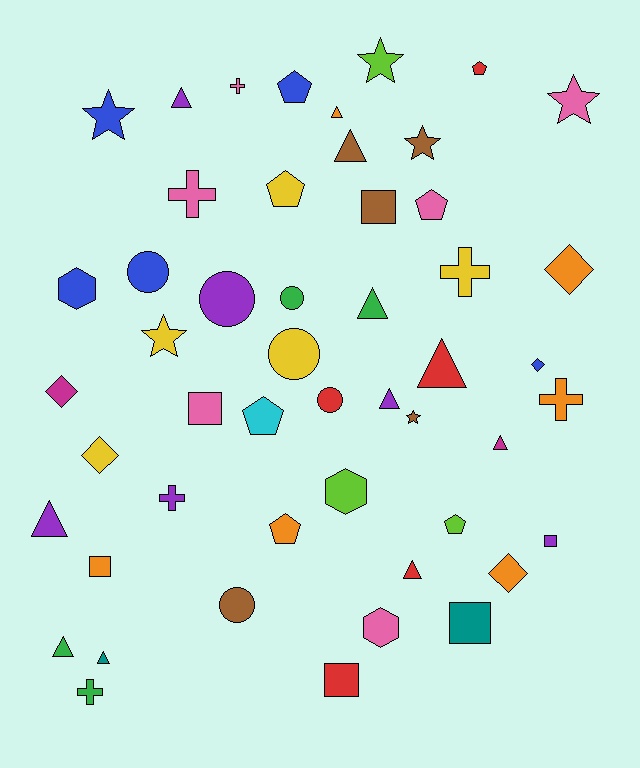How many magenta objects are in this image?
There are 2 magenta objects.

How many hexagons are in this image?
There are 3 hexagons.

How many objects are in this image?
There are 50 objects.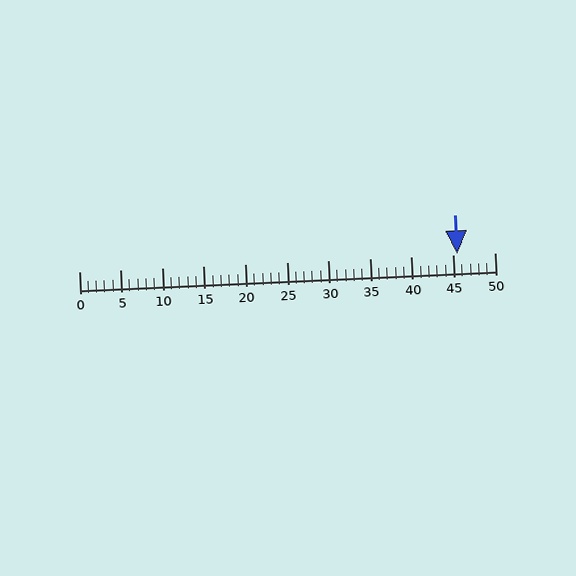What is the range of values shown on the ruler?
The ruler shows values from 0 to 50.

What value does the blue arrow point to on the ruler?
The blue arrow points to approximately 46.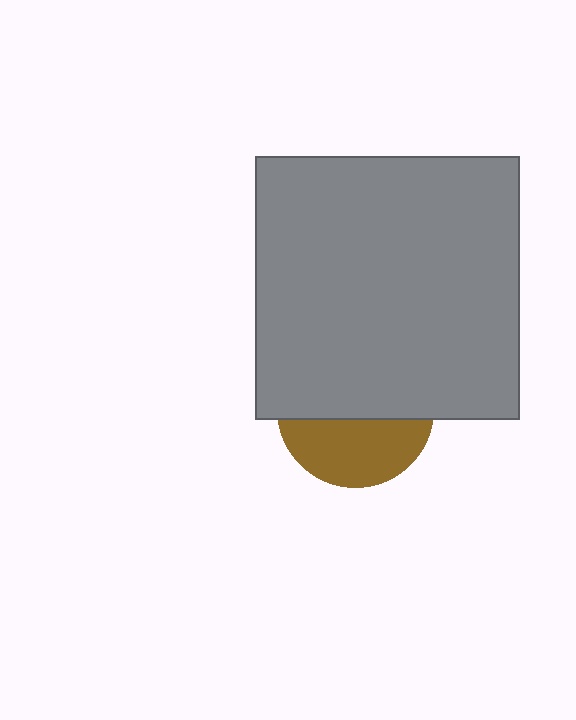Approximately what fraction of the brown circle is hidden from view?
Roughly 58% of the brown circle is hidden behind the gray square.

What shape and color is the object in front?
The object in front is a gray square.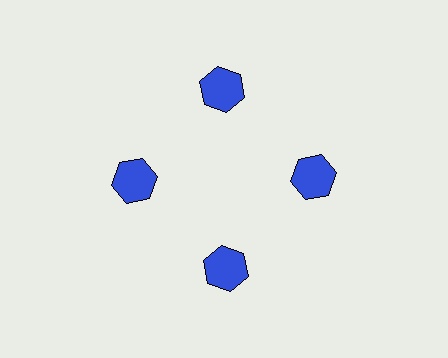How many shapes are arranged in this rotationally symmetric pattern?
There are 4 shapes, arranged in 4 groups of 1.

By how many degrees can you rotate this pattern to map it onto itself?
The pattern maps onto itself every 90 degrees of rotation.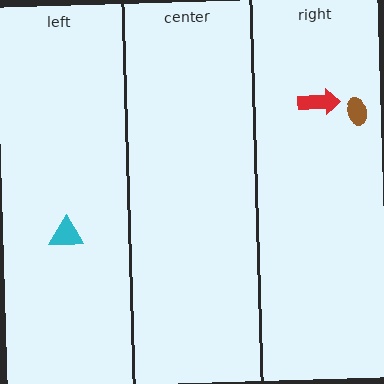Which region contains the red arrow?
The right region.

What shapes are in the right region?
The brown ellipse, the red arrow.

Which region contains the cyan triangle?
The left region.